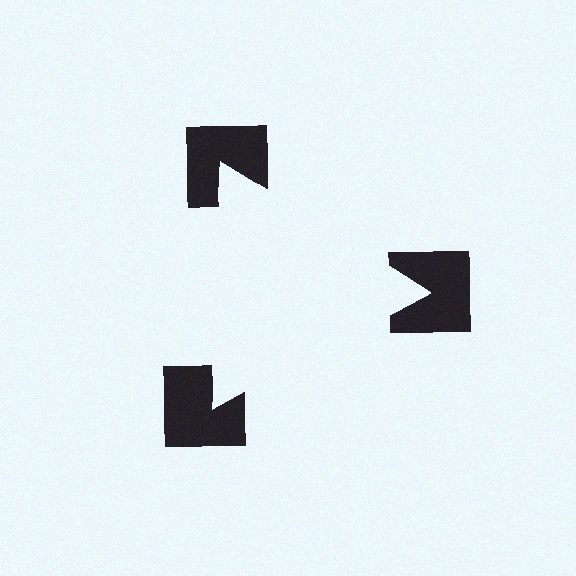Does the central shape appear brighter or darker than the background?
It typically appears slightly brighter than the background, even though no actual brightness change is drawn.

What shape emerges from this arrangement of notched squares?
An illusory triangle — its edges are inferred from the aligned wedge cuts in the notched squares, not physically drawn.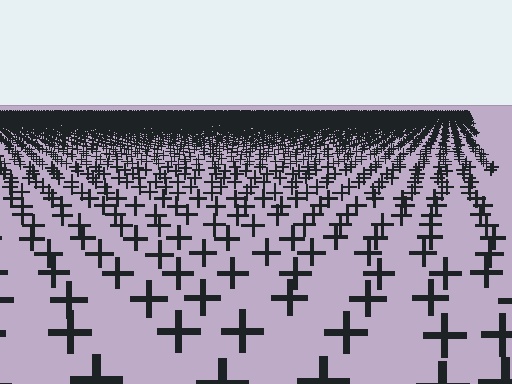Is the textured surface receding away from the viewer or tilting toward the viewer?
The surface is receding away from the viewer. Texture elements get smaller and denser toward the top.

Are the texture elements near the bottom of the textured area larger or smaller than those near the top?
Larger. Near the bottom, elements are closer to the viewer and appear at a bigger on-screen size.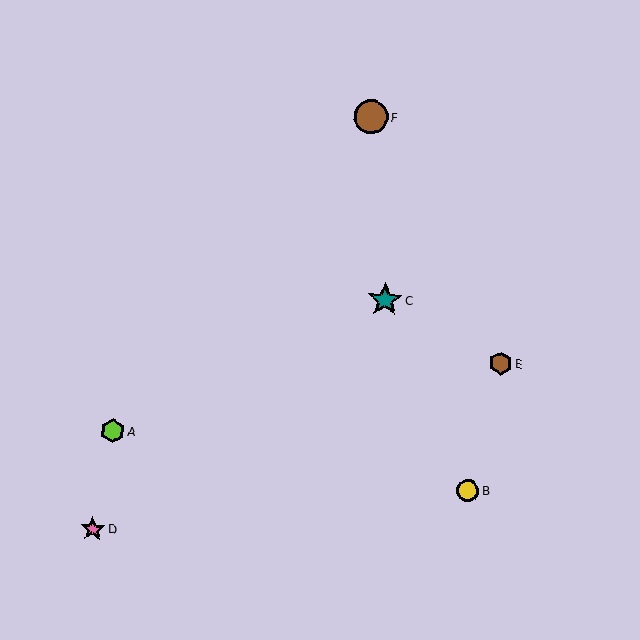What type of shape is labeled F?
Shape F is a brown circle.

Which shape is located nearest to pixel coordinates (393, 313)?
The teal star (labeled C) at (385, 300) is nearest to that location.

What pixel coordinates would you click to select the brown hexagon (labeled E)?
Click at (501, 363) to select the brown hexagon E.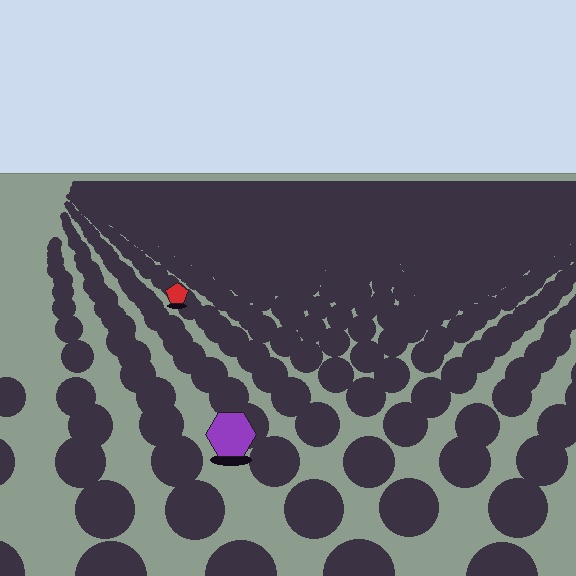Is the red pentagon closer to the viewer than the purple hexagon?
No. The purple hexagon is closer — you can tell from the texture gradient: the ground texture is coarser near it.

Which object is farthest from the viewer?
The red pentagon is farthest from the viewer. It appears smaller and the ground texture around it is denser.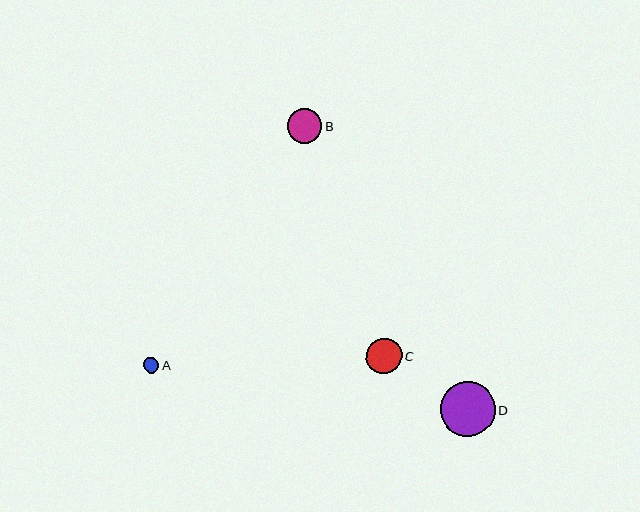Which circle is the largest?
Circle D is the largest with a size of approximately 55 pixels.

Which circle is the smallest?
Circle A is the smallest with a size of approximately 16 pixels.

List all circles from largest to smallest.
From largest to smallest: D, C, B, A.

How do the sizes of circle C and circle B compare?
Circle C and circle B are approximately the same size.